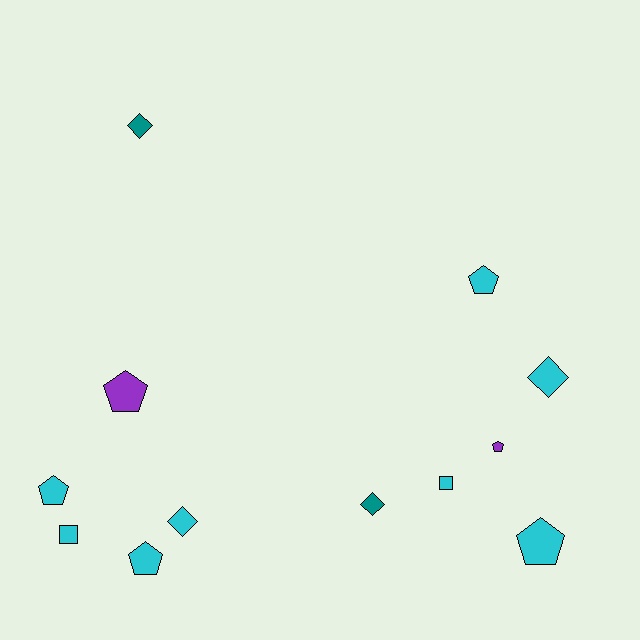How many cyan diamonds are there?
There are 2 cyan diamonds.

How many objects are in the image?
There are 12 objects.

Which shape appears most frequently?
Pentagon, with 6 objects.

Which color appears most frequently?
Cyan, with 8 objects.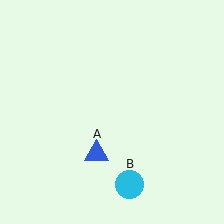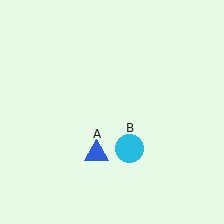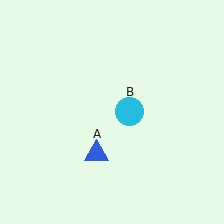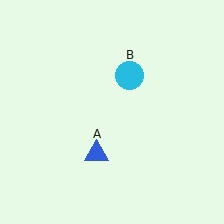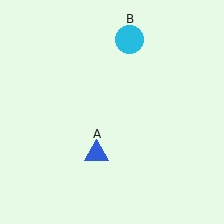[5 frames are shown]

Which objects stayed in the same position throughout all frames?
Blue triangle (object A) remained stationary.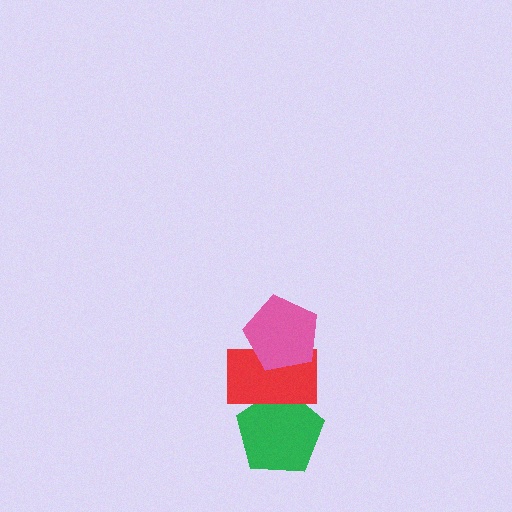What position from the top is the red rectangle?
The red rectangle is 2nd from the top.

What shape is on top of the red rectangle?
The pink pentagon is on top of the red rectangle.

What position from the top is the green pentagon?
The green pentagon is 3rd from the top.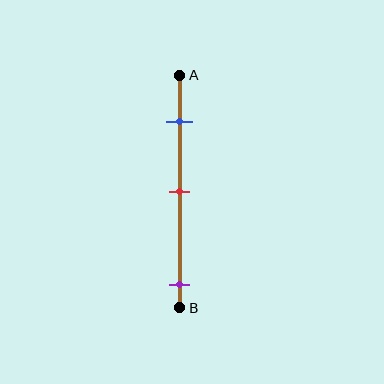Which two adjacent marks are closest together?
The blue and red marks are the closest adjacent pair.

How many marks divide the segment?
There are 3 marks dividing the segment.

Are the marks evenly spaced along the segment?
No, the marks are not evenly spaced.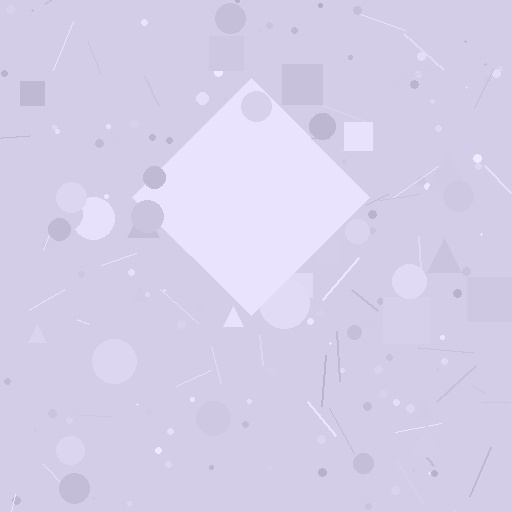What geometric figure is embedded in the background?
A diamond is embedded in the background.